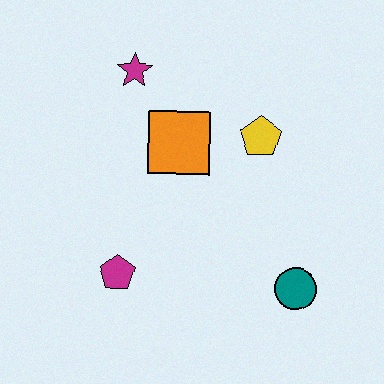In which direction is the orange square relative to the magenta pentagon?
The orange square is above the magenta pentagon.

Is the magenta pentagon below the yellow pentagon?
Yes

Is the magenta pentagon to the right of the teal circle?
No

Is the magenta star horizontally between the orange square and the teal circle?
No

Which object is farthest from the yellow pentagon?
The magenta pentagon is farthest from the yellow pentagon.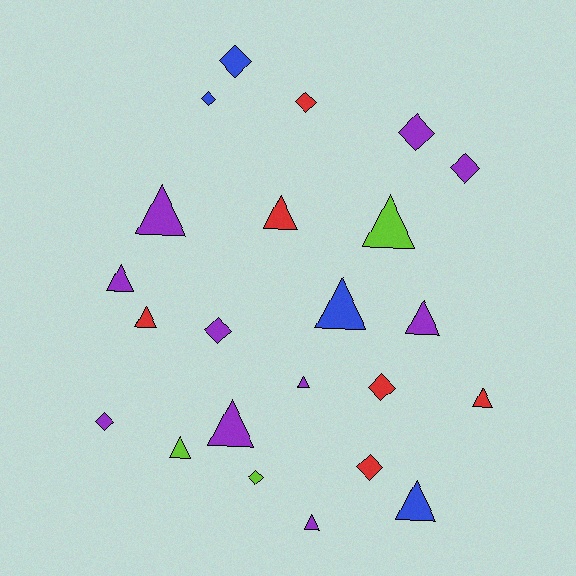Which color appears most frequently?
Purple, with 10 objects.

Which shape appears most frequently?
Triangle, with 13 objects.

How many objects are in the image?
There are 23 objects.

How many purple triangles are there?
There are 6 purple triangles.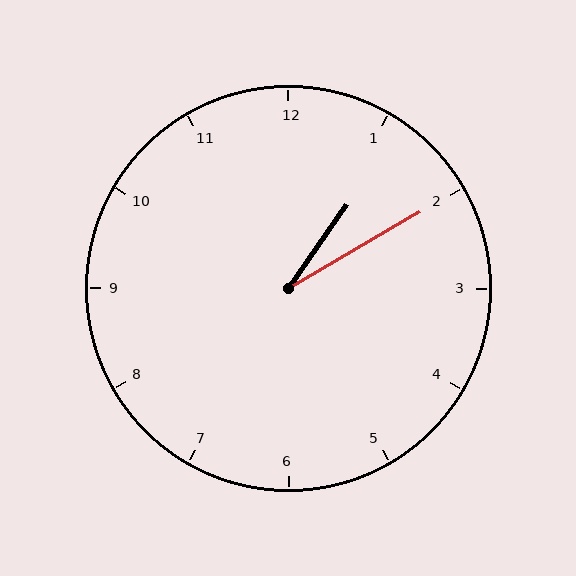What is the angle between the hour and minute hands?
Approximately 25 degrees.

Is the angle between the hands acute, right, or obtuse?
It is acute.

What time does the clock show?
1:10.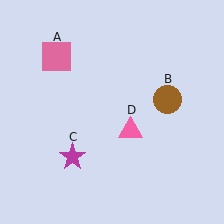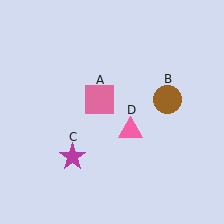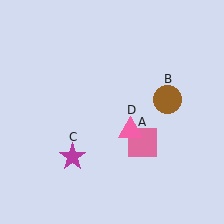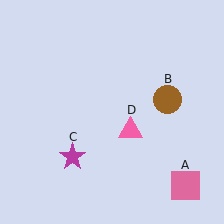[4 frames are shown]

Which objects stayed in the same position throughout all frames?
Brown circle (object B) and magenta star (object C) and pink triangle (object D) remained stationary.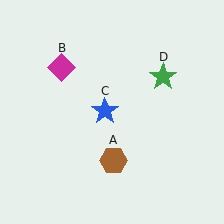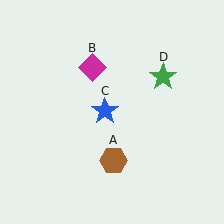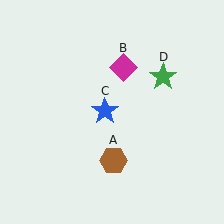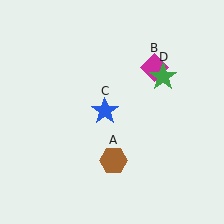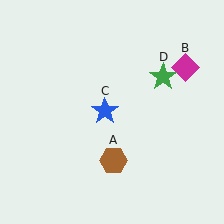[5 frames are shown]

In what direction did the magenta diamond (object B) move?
The magenta diamond (object B) moved right.